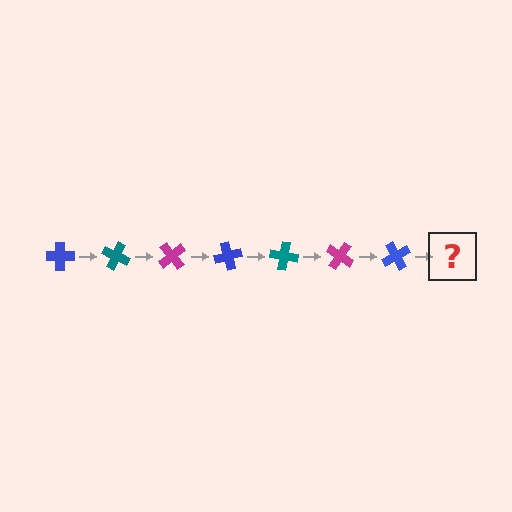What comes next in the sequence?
The next element should be a teal cross, rotated 175 degrees from the start.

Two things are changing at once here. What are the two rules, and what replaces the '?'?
The two rules are that it rotates 25 degrees each step and the color cycles through blue, teal, and magenta. The '?' should be a teal cross, rotated 175 degrees from the start.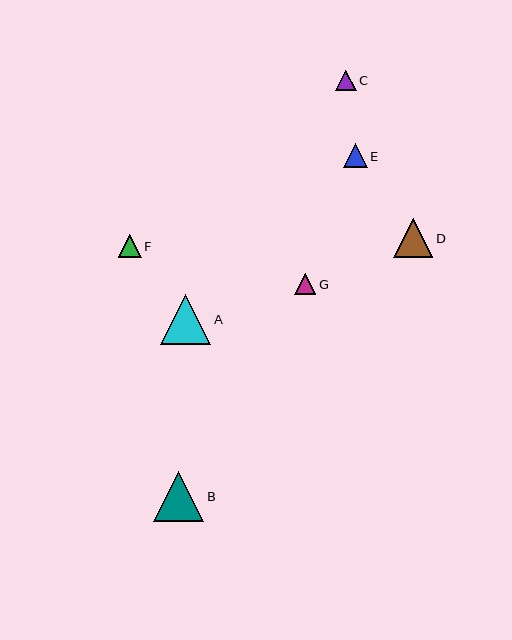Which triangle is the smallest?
Triangle C is the smallest with a size of approximately 21 pixels.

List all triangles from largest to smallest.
From largest to smallest: B, A, D, E, F, G, C.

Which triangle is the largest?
Triangle B is the largest with a size of approximately 50 pixels.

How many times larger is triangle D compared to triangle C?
Triangle D is approximately 1.9 times the size of triangle C.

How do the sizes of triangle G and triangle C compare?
Triangle G and triangle C are approximately the same size.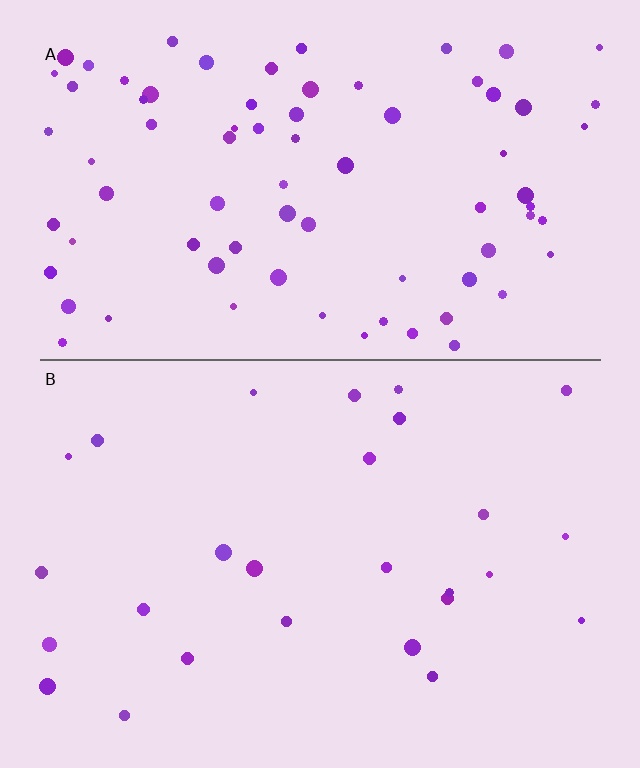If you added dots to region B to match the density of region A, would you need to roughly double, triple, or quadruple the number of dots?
Approximately triple.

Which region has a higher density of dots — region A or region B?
A (the top).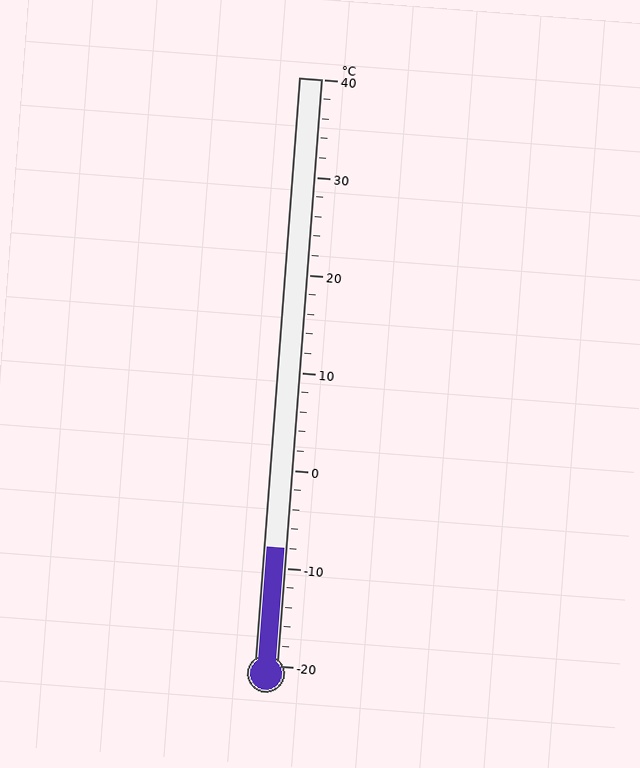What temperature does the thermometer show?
The thermometer shows approximately -8°C.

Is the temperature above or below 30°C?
The temperature is below 30°C.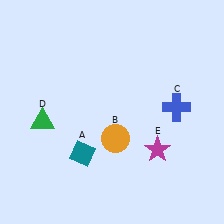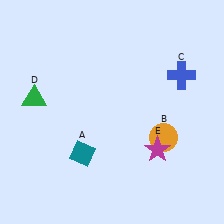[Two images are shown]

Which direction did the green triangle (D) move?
The green triangle (D) moved up.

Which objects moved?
The objects that moved are: the orange circle (B), the blue cross (C), the green triangle (D).